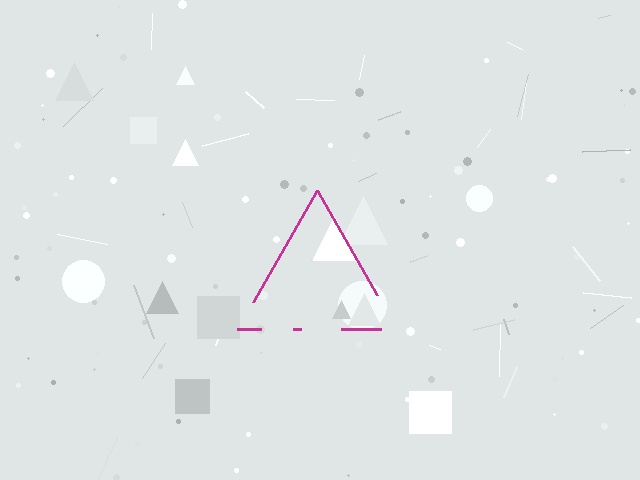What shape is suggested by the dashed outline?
The dashed outline suggests a triangle.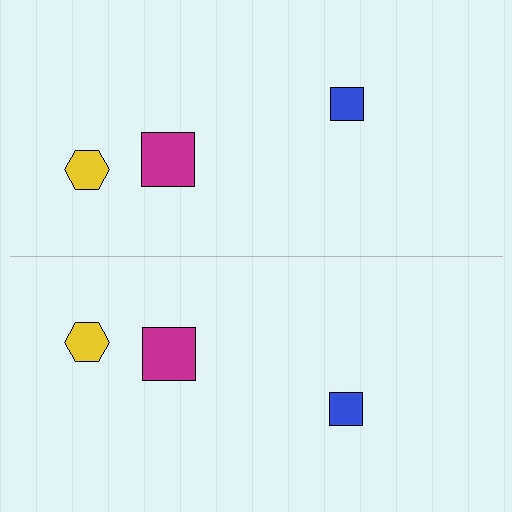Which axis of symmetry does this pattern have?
The pattern has a horizontal axis of symmetry running through the center of the image.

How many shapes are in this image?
There are 6 shapes in this image.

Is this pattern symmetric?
Yes, this pattern has bilateral (reflection) symmetry.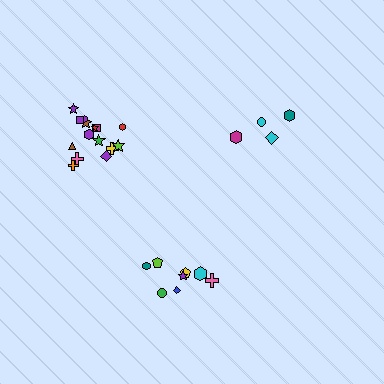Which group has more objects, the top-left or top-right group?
The top-left group.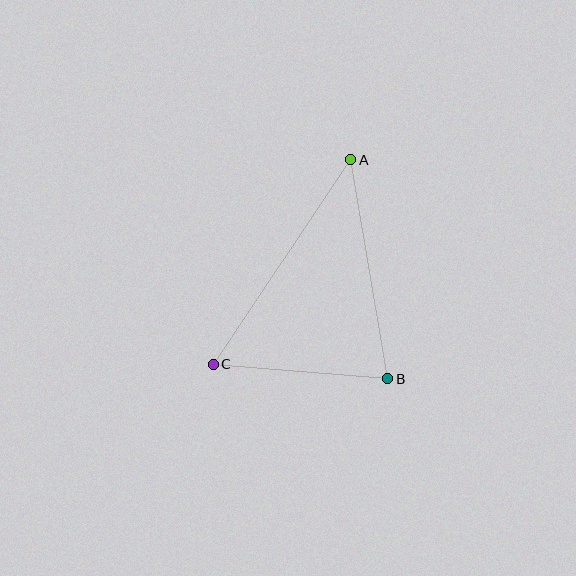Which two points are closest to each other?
Points B and C are closest to each other.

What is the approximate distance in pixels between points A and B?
The distance between A and B is approximately 222 pixels.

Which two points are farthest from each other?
Points A and C are farthest from each other.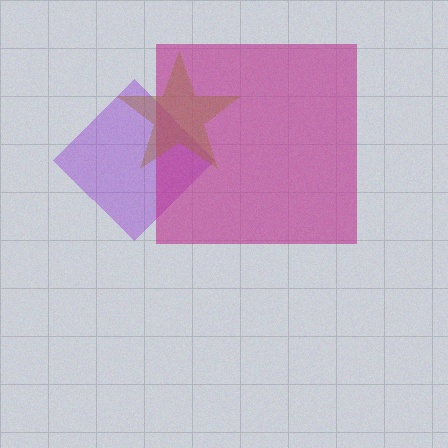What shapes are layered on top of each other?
The layered shapes are: a purple diamond, a magenta square, a brown star.